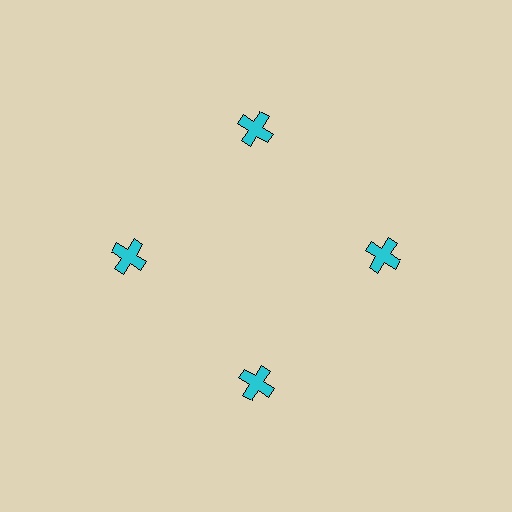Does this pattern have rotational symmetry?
Yes, this pattern has 4-fold rotational symmetry. It looks the same after rotating 90 degrees around the center.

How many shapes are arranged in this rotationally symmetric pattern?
There are 4 shapes, arranged in 4 groups of 1.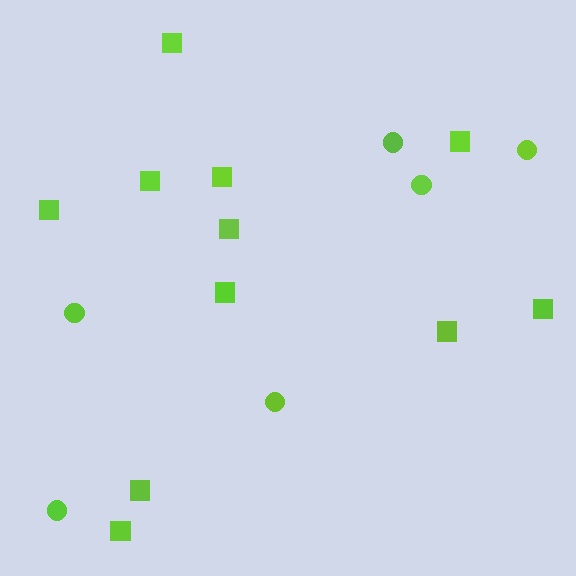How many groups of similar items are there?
There are 2 groups: one group of squares (11) and one group of circles (6).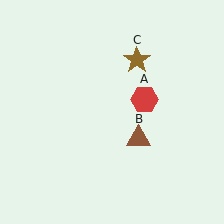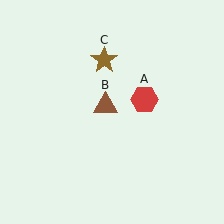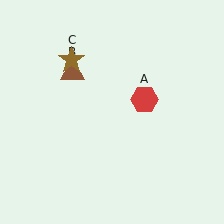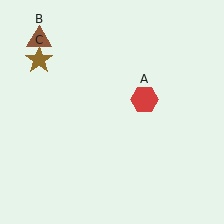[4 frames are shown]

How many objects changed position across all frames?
2 objects changed position: brown triangle (object B), brown star (object C).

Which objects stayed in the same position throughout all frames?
Red hexagon (object A) remained stationary.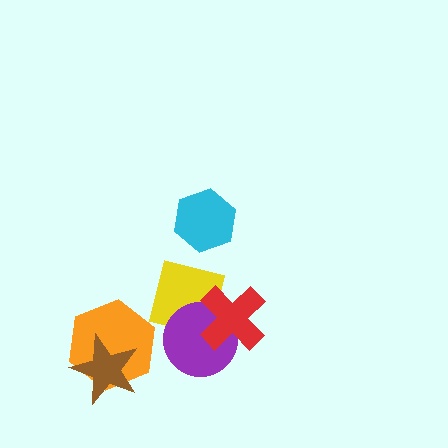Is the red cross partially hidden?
No, no other shape covers it.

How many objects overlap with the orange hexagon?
1 object overlaps with the orange hexagon.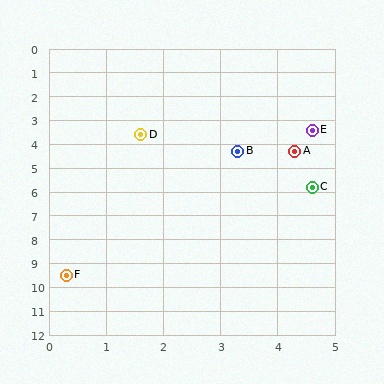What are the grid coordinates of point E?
Point E is at approximately (4.6, 3.4).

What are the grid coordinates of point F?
Point F is at approximately (0.3, 9.5).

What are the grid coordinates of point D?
Point D is at approximately (1.6, 3.6).